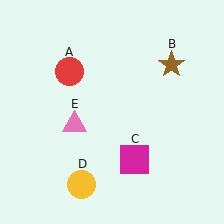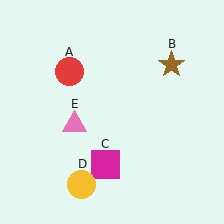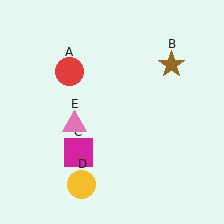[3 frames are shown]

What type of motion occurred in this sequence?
The magenta square (object C) rotated clockwise around the center of the scene.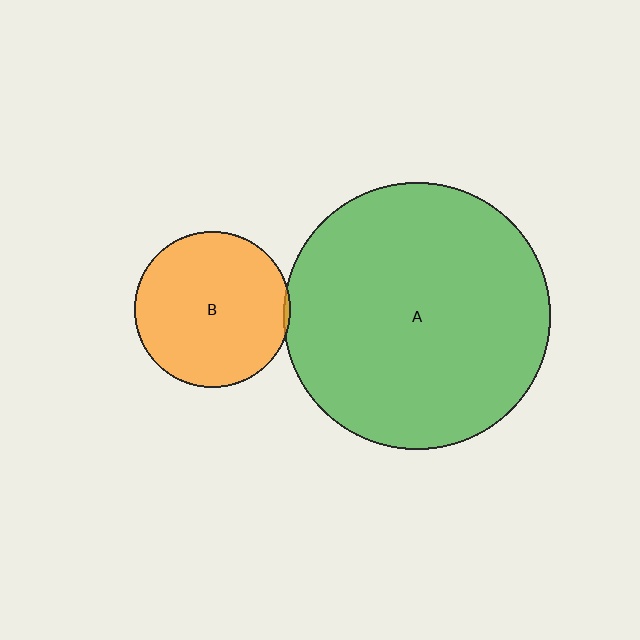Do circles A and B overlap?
Yes.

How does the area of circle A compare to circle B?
Approximately 2.9 times.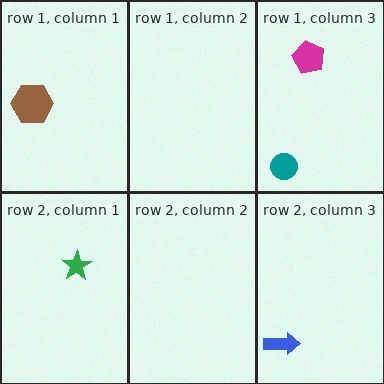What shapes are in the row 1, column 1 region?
The brown hexagon.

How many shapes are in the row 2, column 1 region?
1.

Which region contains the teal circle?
The row 1, column 3 region.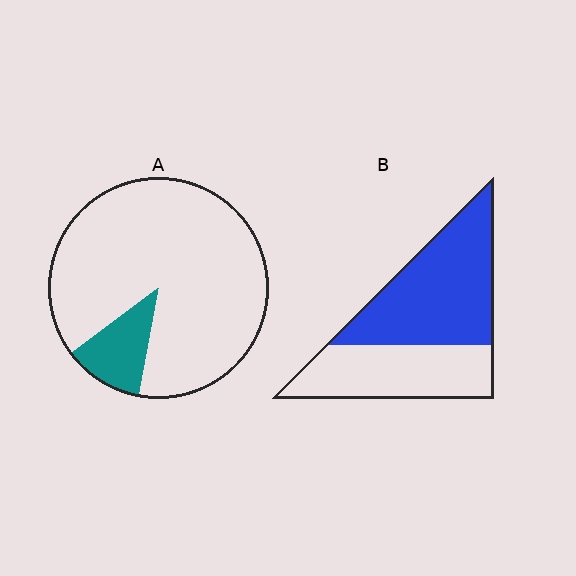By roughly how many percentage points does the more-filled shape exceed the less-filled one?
By roughly 45 percentage points (B over A).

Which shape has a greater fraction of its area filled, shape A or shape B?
Shape B.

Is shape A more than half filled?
No.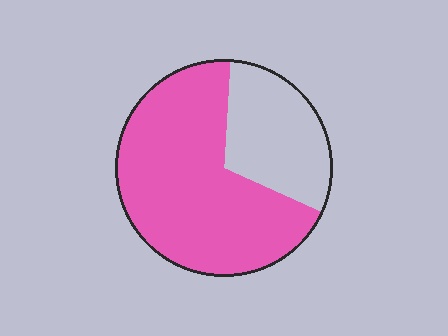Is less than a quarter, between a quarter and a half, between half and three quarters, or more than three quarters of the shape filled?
Between half and three quarters.